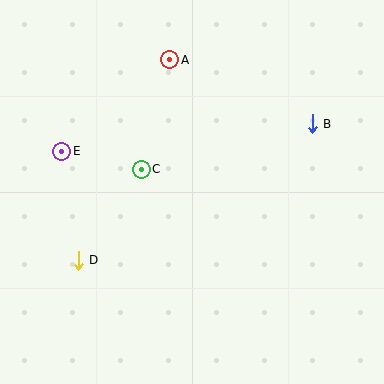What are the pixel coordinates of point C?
Point C is at (141, 169).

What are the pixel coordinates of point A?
Point A is at (170, 60).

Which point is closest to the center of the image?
Point C at (141, 169) is closest to the center.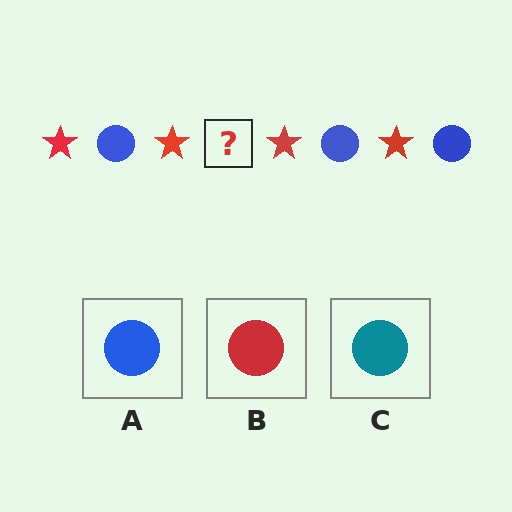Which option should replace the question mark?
Option A.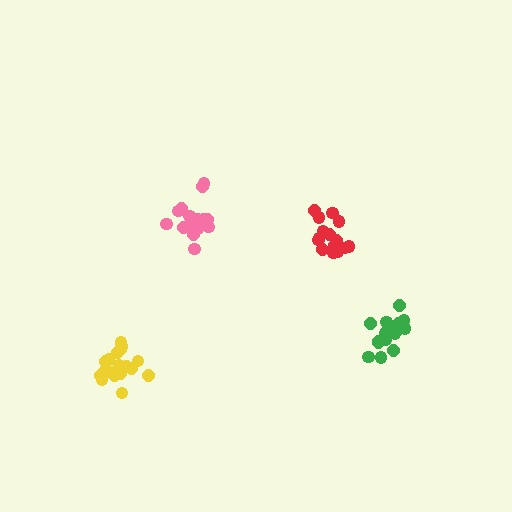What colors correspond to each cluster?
The clusters are colored: yellow, red, green, pink.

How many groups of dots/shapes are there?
There are 4 groups.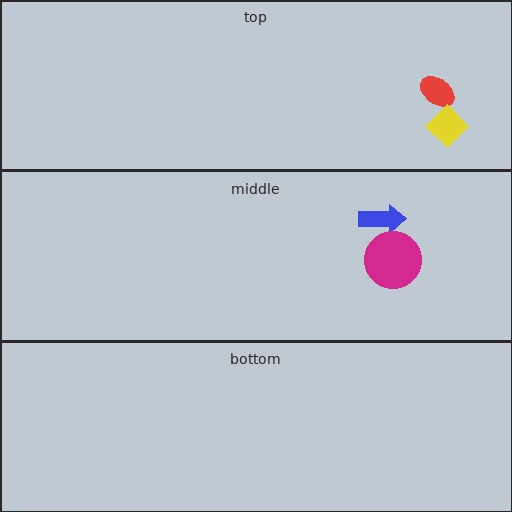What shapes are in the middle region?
The blue arrow, the magenta circle.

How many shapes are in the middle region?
2.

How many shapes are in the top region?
2.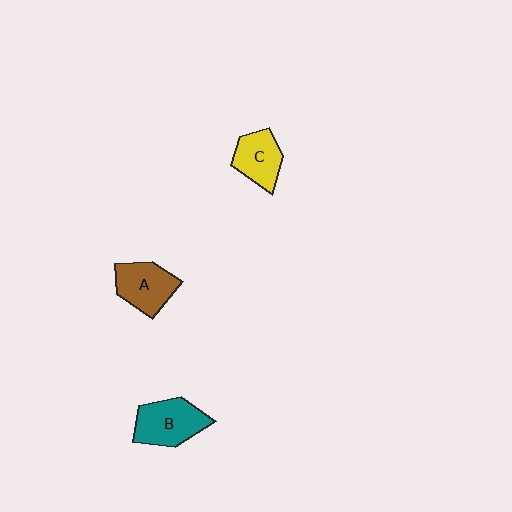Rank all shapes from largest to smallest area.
From largest to smallest: B (teal), A (brown), C (yellow).